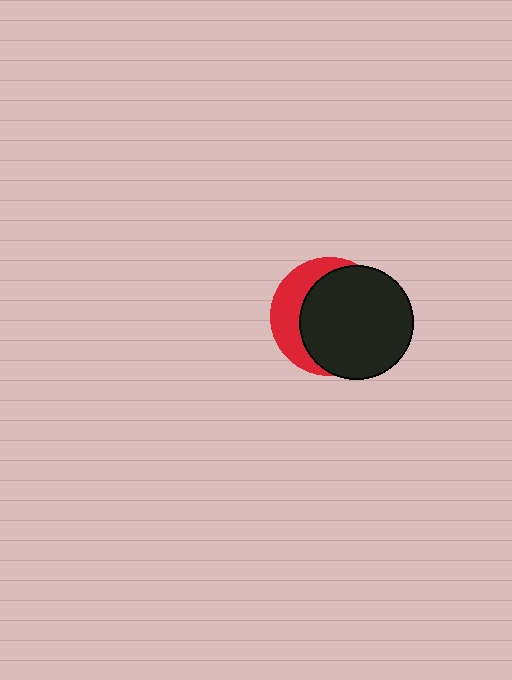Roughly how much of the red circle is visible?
A small part of it is visible (roughly 32%).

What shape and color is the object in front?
The object in front is a black circle.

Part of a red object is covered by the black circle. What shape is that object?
It is a circle.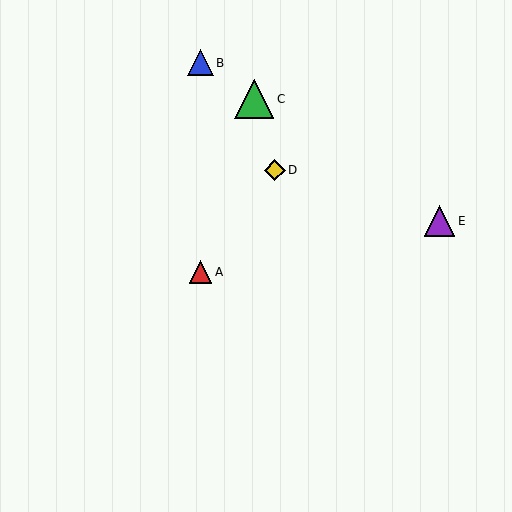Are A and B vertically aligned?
Yes, both are at x≈200.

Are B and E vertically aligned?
No, B is at x≈200 and E is at x≈440.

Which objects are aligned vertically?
Objects A, B are aligned vertically.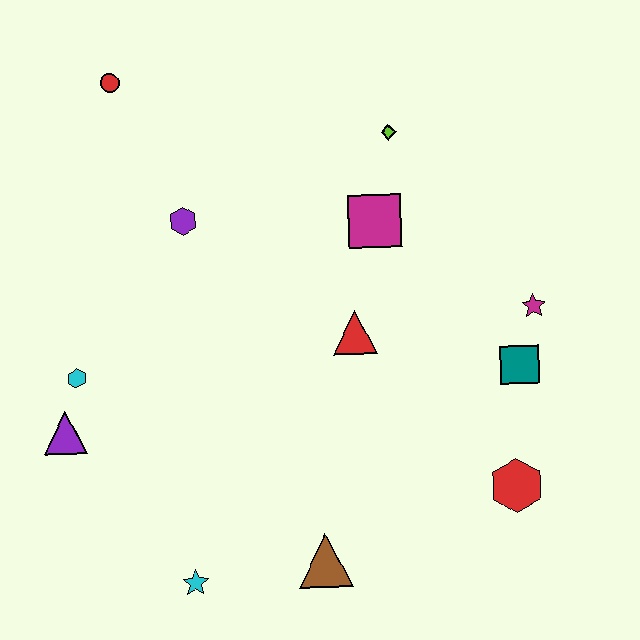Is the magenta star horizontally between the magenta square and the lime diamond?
No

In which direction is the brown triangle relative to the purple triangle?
The brown triangle is to the right of the purple triangle.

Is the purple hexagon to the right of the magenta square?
No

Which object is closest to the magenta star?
The teal square is closest to the magenta star.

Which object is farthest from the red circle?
The red hexagon is farthest from the red circle.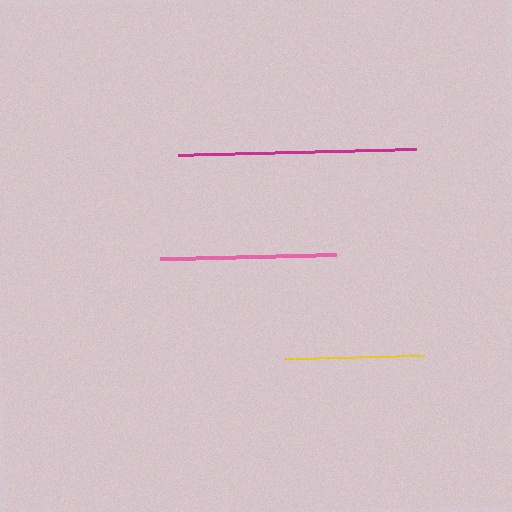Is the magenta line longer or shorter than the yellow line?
The magenta line is longer than the yellow line.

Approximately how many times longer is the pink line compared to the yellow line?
The pink line is approximately 1.2 times the length of the yellow line.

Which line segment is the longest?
The magenta line is the longest at approximately 238 pixels.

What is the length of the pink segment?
The pink segment is approximately 175 pixels long.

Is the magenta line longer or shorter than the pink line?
The magenta line is longer than the pink line.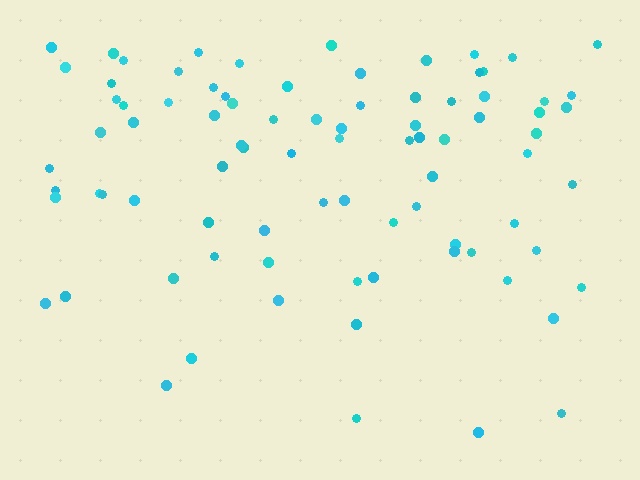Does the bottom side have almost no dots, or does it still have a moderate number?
Still a moderate number, just noticeably fewer than the top.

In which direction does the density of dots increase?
From bottom to top, with the top side densest.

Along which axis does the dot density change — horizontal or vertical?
Vertical.